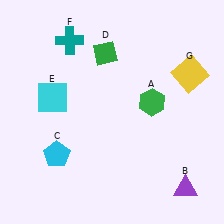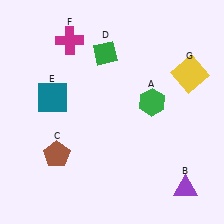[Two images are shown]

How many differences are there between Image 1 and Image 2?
There are 3 differences between the two images.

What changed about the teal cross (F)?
In Image 1, F is teal. In Image 2, it changed to magenta.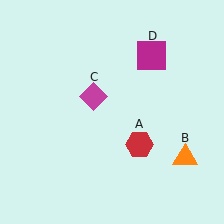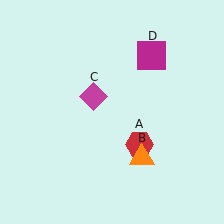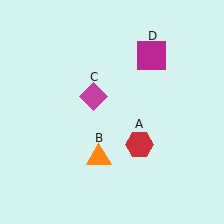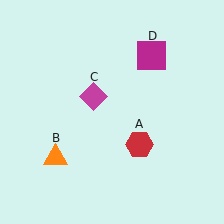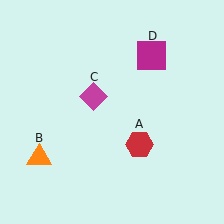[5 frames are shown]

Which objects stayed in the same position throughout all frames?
Red hexagon (object A) and magenta diamond (object C) and magenta square (object D) remained stationary.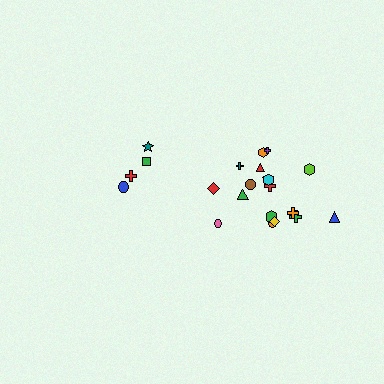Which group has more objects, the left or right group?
The right group.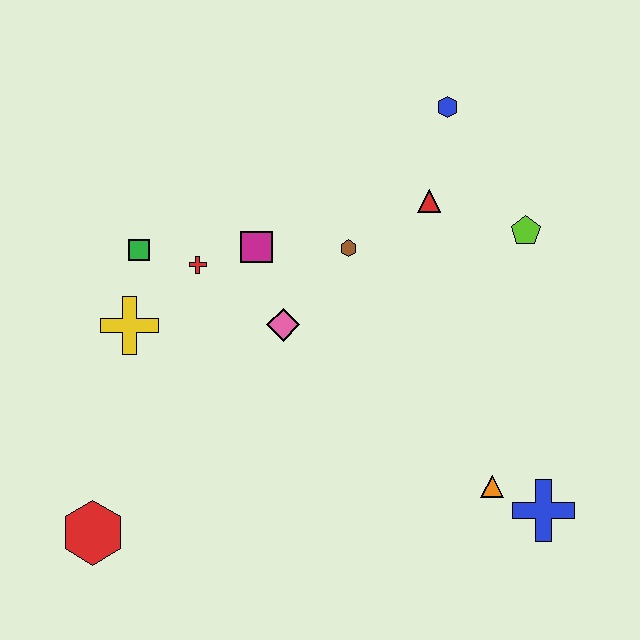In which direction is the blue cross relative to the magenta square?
The blue cross is to the right of the magenta square.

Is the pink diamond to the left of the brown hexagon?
Yes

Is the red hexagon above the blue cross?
No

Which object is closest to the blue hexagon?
The red triangle is closest to the blue hexagon.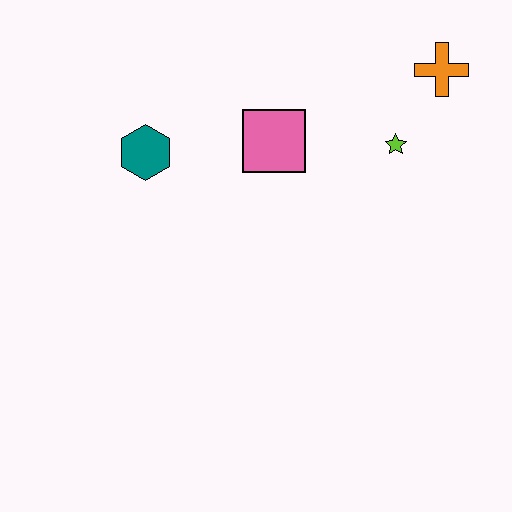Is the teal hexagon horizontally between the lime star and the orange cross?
No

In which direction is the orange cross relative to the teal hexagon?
The orange cross is to the right of the teal hexagon.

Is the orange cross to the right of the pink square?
Yes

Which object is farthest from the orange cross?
The teal hexagon is farthest from the orange cross.